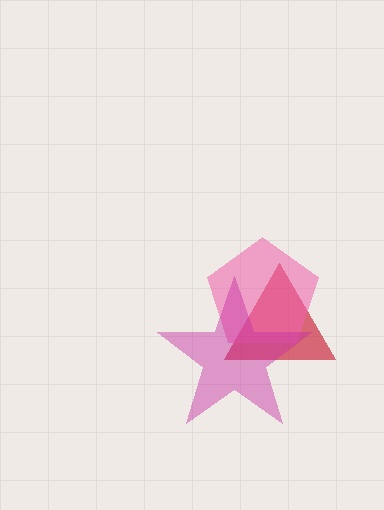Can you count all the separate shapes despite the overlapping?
Yes, there are 3 separate shapes.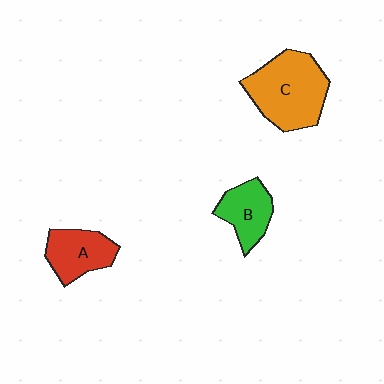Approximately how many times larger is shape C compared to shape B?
Approximately 1.9 times.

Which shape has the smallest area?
Shape B (green).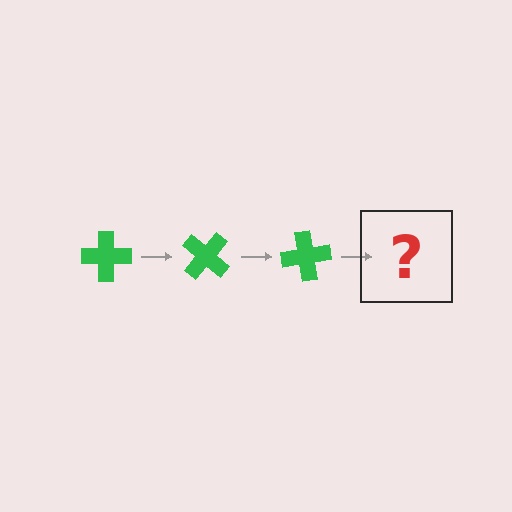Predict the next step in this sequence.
The next step is a green cross rotated 120 degrees.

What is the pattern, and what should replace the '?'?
The pattern is that the cross rotates 40 degrees each step. The '?' should be a green cross rotated 120 degrees.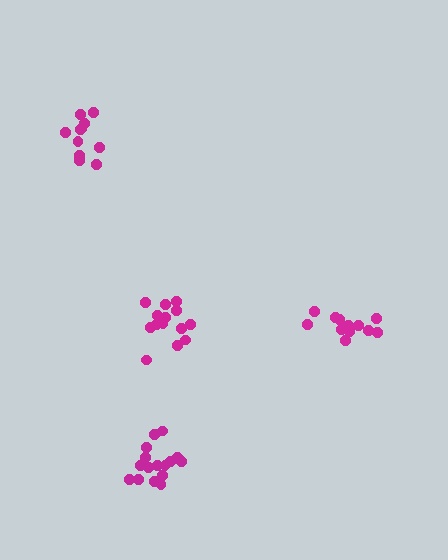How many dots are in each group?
Group 1: 16 dots, Group 2: 14 dots, Group 3: 13 dots, Group 4: 11 dots (54 total).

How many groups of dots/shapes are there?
There are 4 groups.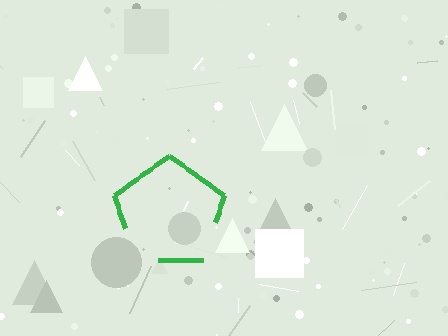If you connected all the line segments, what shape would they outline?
They would outline a pentagon.